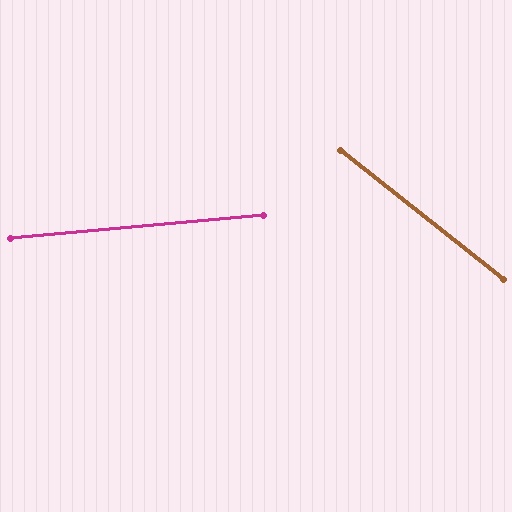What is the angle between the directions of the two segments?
Approximately 43 degrees.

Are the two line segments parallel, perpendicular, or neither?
Neither parallel nor perpendicular — they differ by about 43°.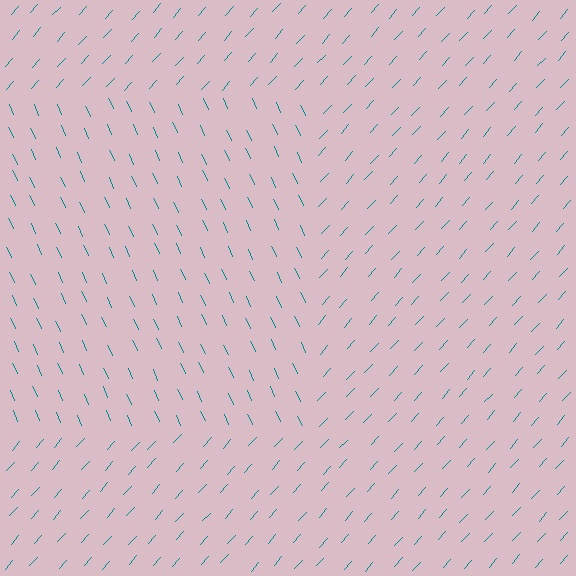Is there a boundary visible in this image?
Yes, there is a texture boundary formed by a change in line orientation.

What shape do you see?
I see a rectangle.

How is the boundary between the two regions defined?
The boundary is defined purely by a change in line orientation (approximately 66 degrees difference). All lines are the same color and thickness.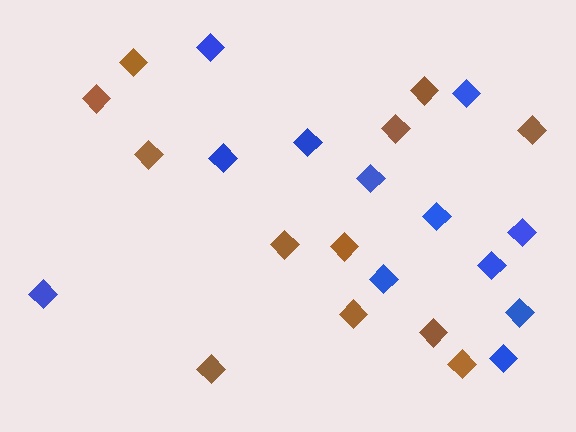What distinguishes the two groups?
There are 2 groups: one group of blue diamonds (12) and one group of brown diamonds (12).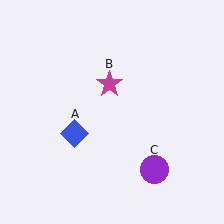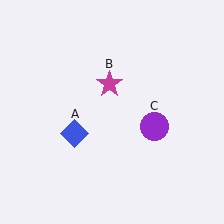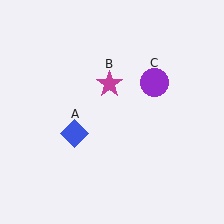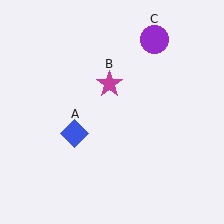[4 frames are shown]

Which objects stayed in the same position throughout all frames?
Blue diamond (object A) and magenta star (object B) remained stationary.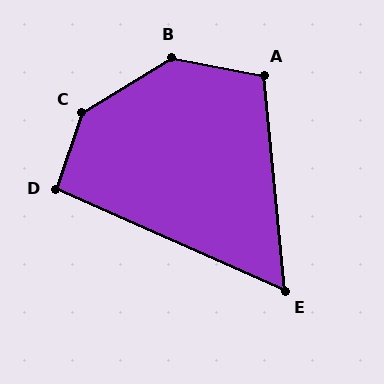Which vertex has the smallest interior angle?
E, at approximately 60 degrees.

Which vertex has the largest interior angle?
C, at approximately 140 degrees.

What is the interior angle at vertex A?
Approximately 107 degrees (obtuse).